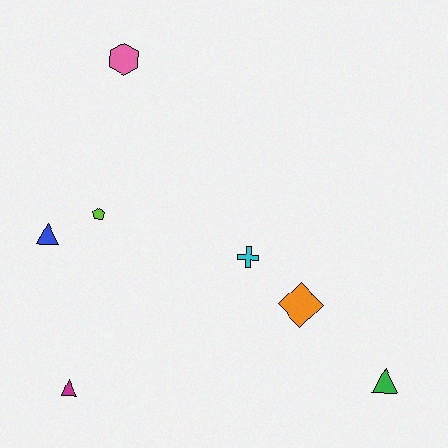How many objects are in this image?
There are 7 objects.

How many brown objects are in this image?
There are no brown objects.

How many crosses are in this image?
There is 1 cross.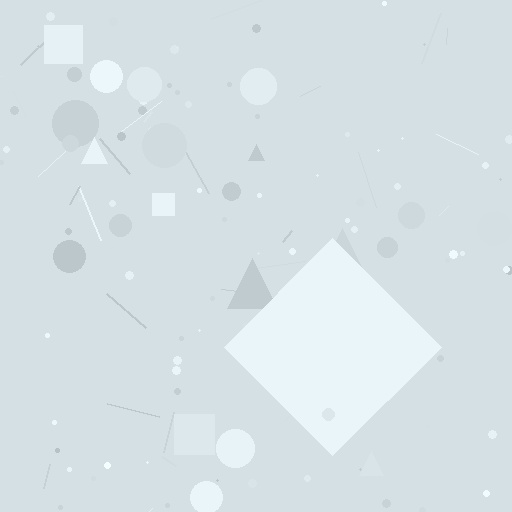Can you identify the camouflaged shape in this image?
The camouflaged shape is a diamond.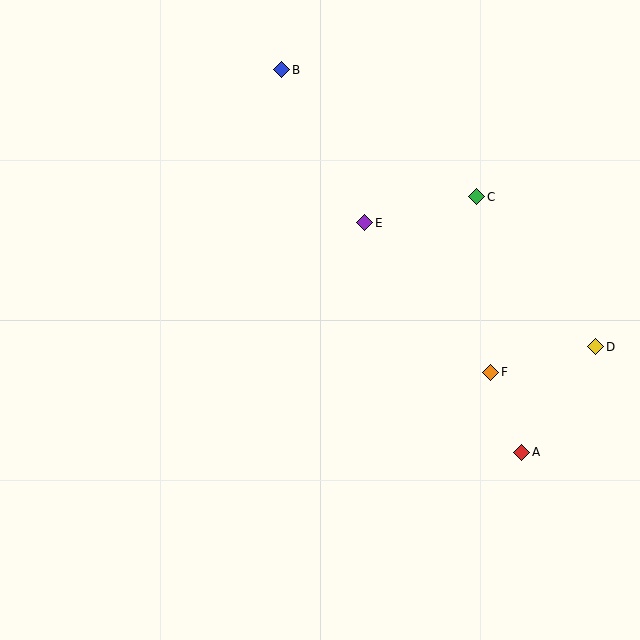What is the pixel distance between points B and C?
The distance between B and C is 233 pixels.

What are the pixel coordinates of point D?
Point D is at (596, 347).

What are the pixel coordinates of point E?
Point E is at (365, 223).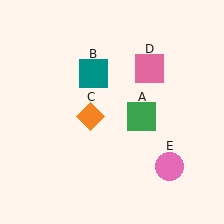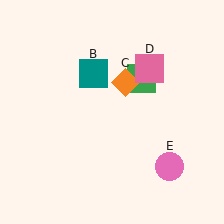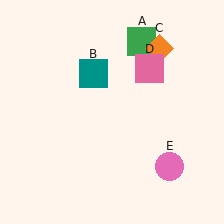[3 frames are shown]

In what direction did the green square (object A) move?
The green square (object A) moved up.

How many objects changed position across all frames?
2 objects changed position: green square (object A), orange diamond (object C).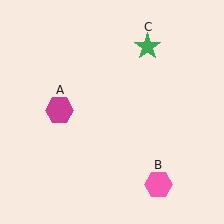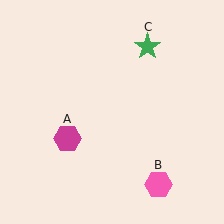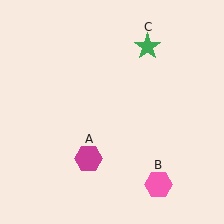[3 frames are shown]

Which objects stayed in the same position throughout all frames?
Pink hexagon (object B) and green star (object C) remained stationary.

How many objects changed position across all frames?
1 object changed position: magenta hexagon (object A).